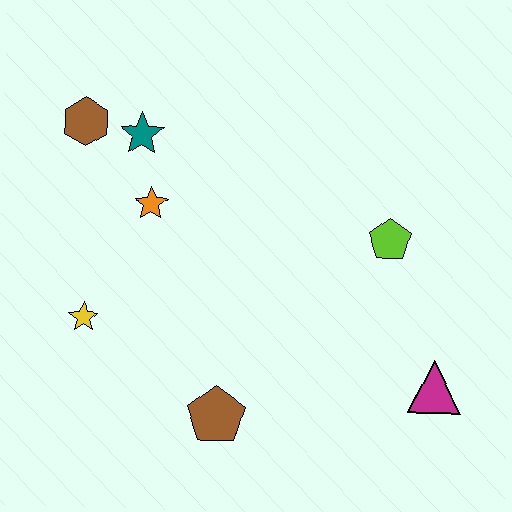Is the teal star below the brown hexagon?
Yes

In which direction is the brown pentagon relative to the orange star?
The brown pentagon is below the orange star.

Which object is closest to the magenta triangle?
The lime pentagon is closest to the magenta triangle.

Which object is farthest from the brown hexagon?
The magenta triangle is farthest from the brown hexagon.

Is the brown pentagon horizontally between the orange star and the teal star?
No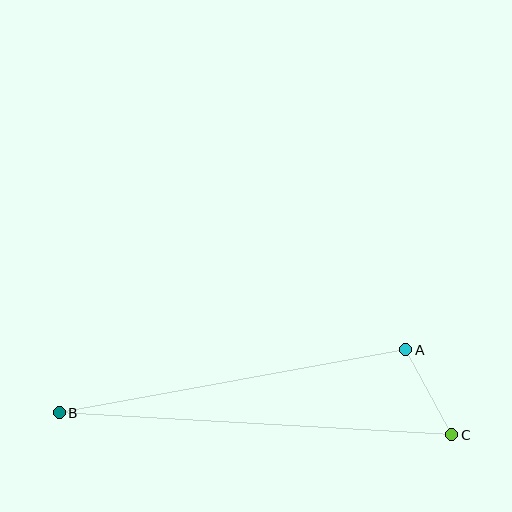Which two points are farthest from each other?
Points B and C are farthest from each other.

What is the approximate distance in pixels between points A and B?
The distance between A and B is approximately 352 pixels.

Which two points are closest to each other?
Points A and C are closest to each other.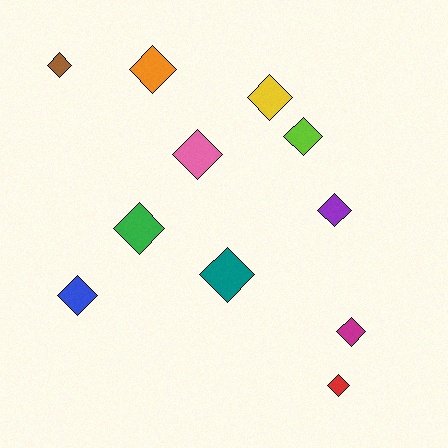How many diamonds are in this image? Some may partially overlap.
There are 11 diamonds.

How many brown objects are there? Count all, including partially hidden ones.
There is 1 brown object.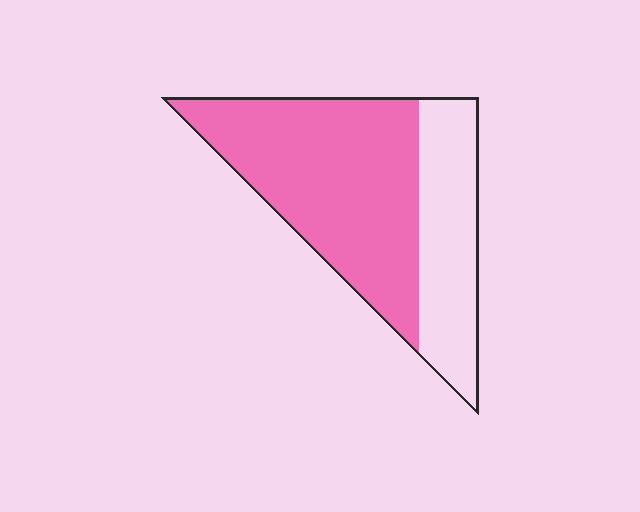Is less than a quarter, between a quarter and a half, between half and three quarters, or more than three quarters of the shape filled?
Between half and three quarters.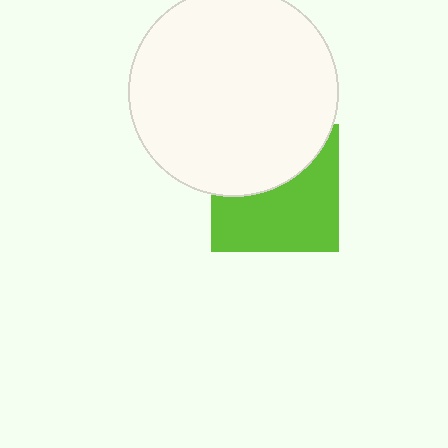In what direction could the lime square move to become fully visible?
The lime square could move down. That would shift it out from behind the white circle entirely.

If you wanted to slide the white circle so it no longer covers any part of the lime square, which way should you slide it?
Slide it up — that is the most direct way to separate the two shapes.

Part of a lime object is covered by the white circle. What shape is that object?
It is a square.